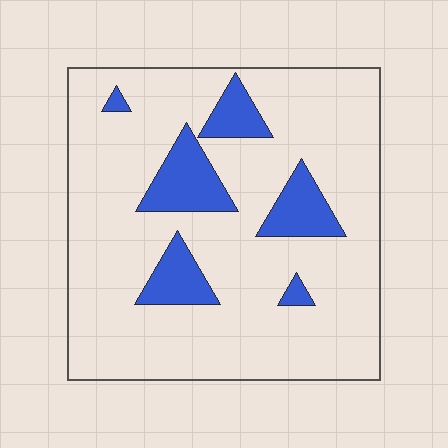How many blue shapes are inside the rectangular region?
6.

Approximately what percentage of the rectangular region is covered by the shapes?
Approximately 15%.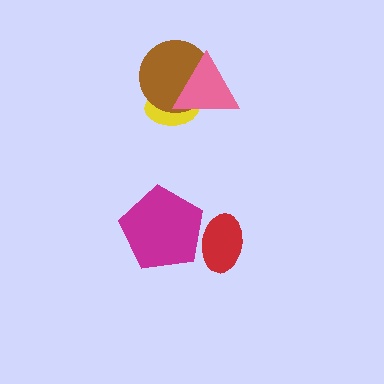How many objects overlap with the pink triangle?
2 objects overlap with the pink triangle.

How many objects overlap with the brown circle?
2 objects overlap with the brown circle.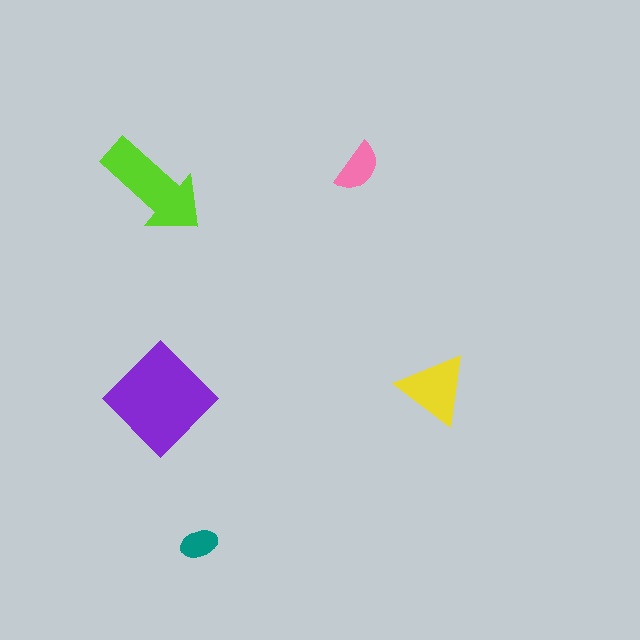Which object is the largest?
The purple diamond.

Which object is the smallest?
The teal ellipse.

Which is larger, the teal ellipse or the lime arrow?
The lime arrow.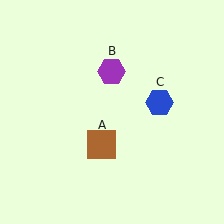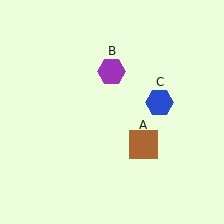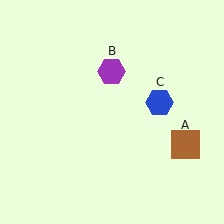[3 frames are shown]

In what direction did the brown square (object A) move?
The brown square (object A) moved right.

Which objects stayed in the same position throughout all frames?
Purple hexagon (object B) and blue hexagon (object C) remained stationary.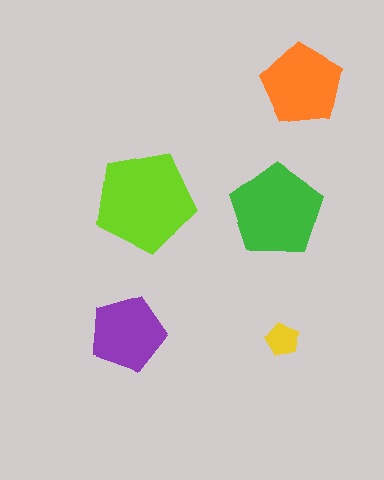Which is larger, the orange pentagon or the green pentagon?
The green one.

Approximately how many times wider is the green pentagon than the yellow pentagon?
About 3 times wider.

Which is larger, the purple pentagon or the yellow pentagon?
The purple one.